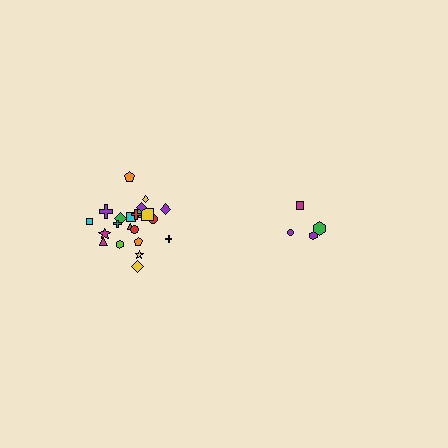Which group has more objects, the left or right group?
The left group.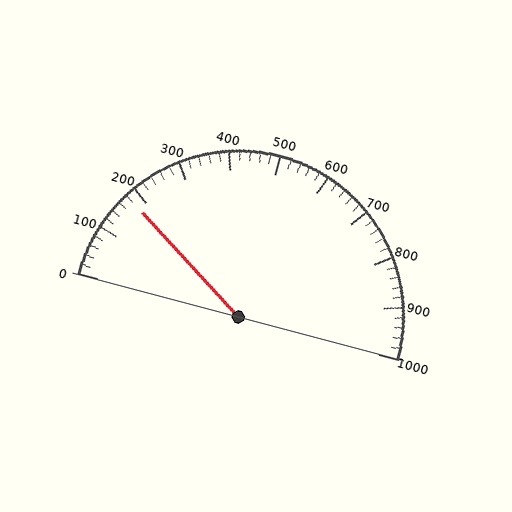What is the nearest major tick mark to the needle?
The nearest major tick mark is 200.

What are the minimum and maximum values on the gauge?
The gauge ranges from 0 to 1000.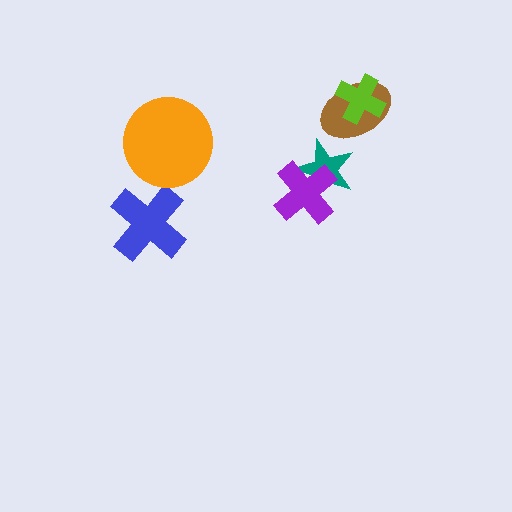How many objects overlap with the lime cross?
1 object overlaps with the lime cross.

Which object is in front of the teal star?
The purple cross is in front of the teal star.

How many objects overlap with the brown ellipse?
1 object overlaps with the brown ellipse.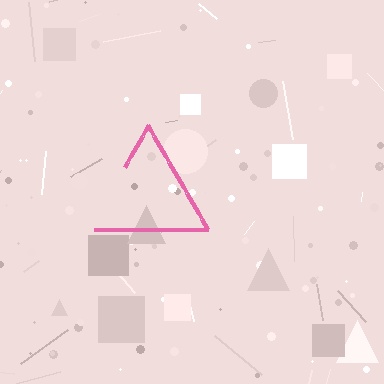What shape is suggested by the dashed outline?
The dashed outline suggests a triangle.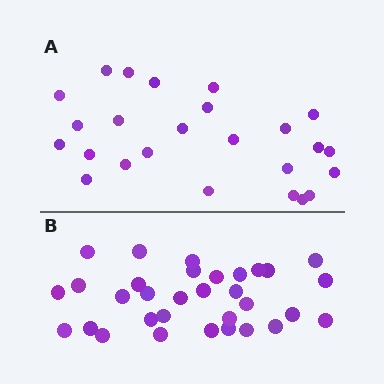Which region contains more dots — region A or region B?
Region B (the bottom region) has more dots.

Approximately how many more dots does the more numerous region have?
Region B has roughly 8 or so more dots than region A.